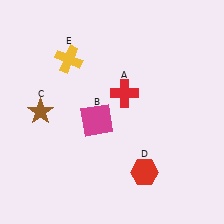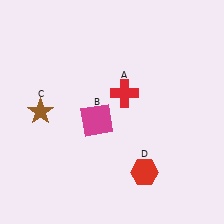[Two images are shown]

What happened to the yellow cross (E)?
The yellow cross (E) was removed in Image 2. It was in the top-left area of Image 1.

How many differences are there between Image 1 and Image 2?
There is 1 difference between the two images.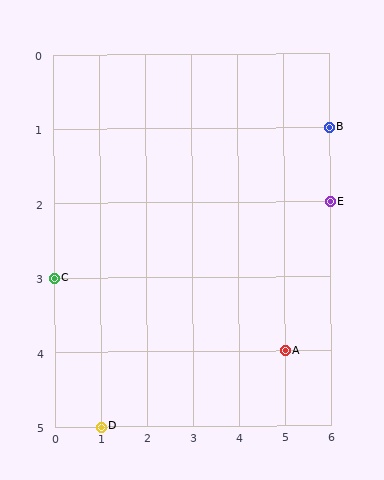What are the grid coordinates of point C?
Point C is at grid coordinates (0, 3).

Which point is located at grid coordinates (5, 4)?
Point A is at (5, 4).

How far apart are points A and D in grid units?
Points A and D are 4 columns and 1 row apart (about 4.1 grid units diagonally).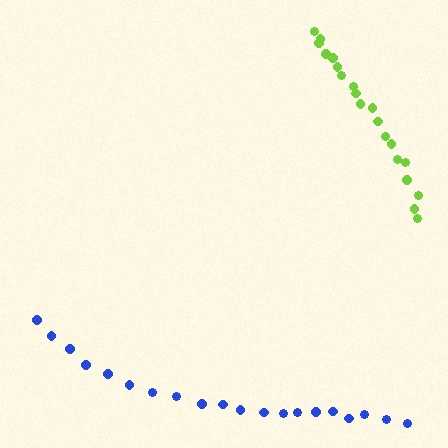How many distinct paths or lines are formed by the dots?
There are 2 distinct paths.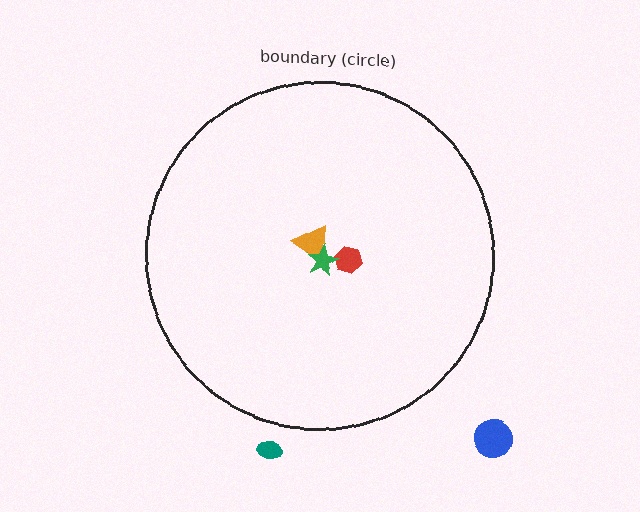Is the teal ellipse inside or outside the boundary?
Outside.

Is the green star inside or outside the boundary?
Inside.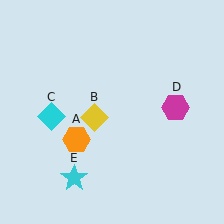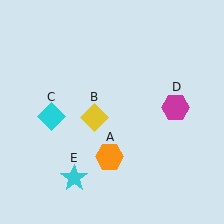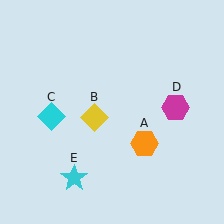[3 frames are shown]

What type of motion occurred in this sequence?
The orange hexagon (object A) rotated counterclockwise around the center of the scene.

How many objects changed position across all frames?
1 object changed position: orange hexagon (object A).